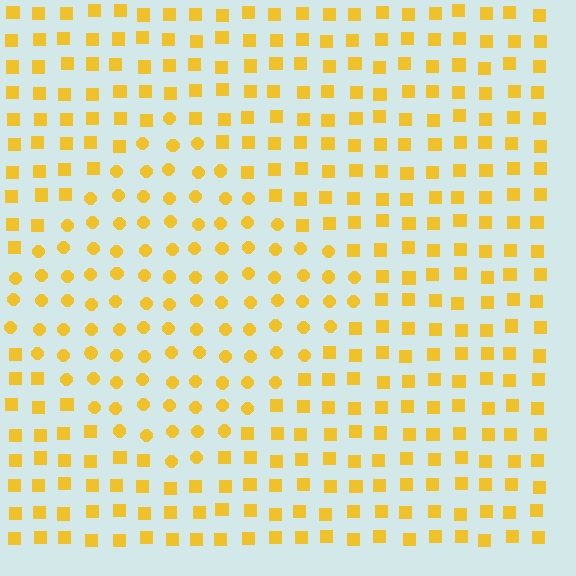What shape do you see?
I see a diamond.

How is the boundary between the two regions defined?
The boundary is defined by a change in element shape: circles inside vs. squares outside. All elements share the same color and spacing.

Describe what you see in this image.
The image is filled with small yellow elements arranged in a uniform grid. A diamond-shaped region contains circles, while the surrounding area contains squares. The boundary is defined purely by the change in element shape.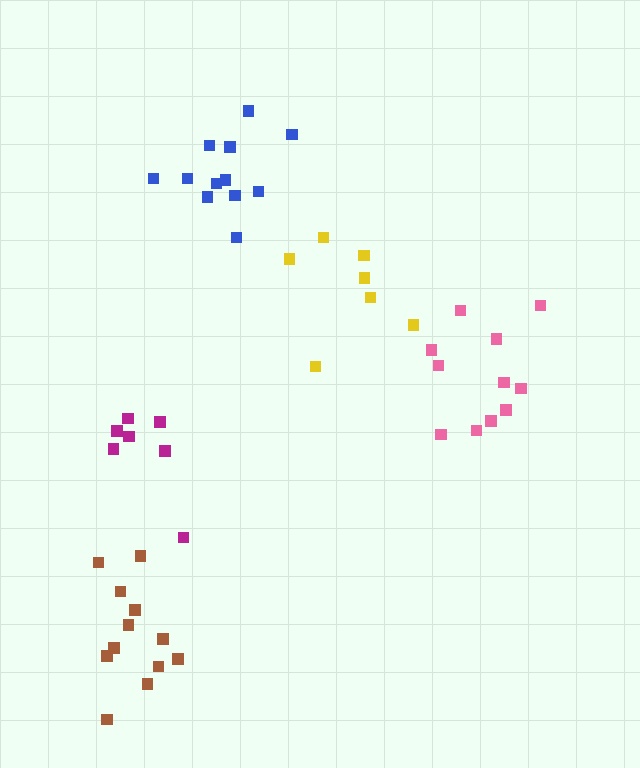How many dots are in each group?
Group 1: 7 dots, Group 2: 12 dots, Group 3: 11 dots, Group 4: 7 dots, Group 5: 12 dots (49 total).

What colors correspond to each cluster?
The clusters are colored: magenta, blue, pink, yellow, brown.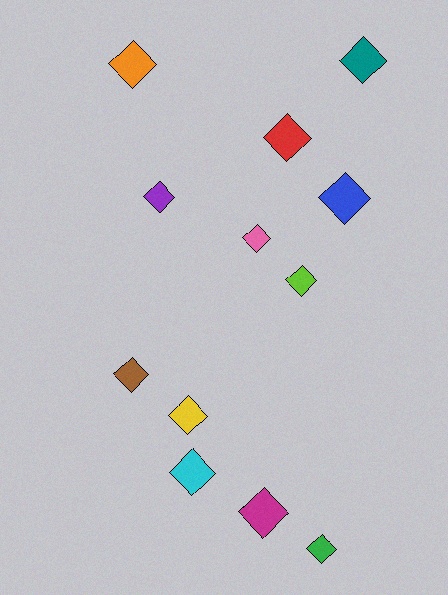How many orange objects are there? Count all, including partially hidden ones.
There is 1 orange object.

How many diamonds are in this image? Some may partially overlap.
There are 12 diamonds.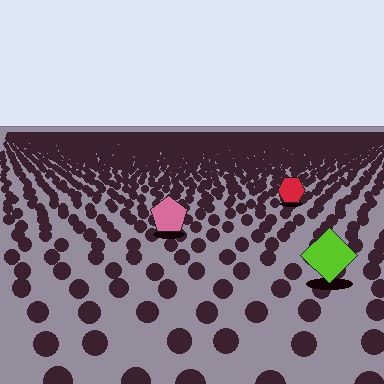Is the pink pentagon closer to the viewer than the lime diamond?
No. The lime diamond is closer — you can tell from the texture gradient: the ground texture is coarser near it.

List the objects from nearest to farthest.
From nearest to farthest: the lime diamond, the pink pentagon, the red hexagon.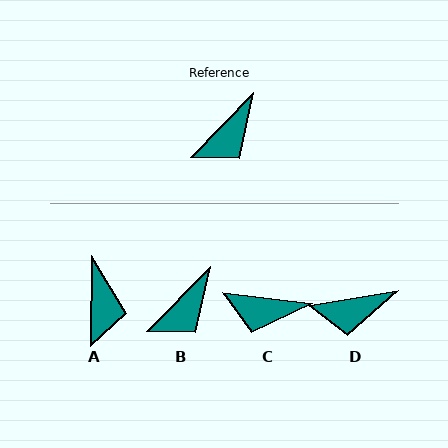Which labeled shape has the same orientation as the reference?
B.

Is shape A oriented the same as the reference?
No, it is off by about 44 degrees.